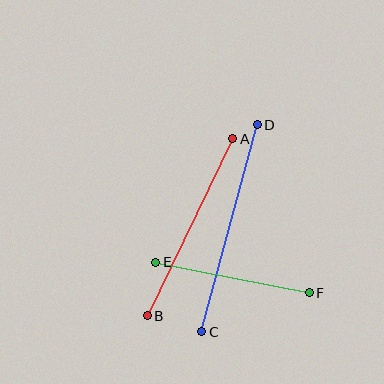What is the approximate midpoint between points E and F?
The midpoint is at approximately (232, 278) pixels.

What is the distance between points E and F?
The distance is approximately 156 pixels.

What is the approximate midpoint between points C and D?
The midpoint is at approximately (229, 228) pixels.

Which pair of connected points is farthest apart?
Points C and D are farthest apart.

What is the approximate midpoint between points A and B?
The midpoint is at approximately (190, 227) pixels.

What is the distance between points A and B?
The distance is approximately 196 pixels.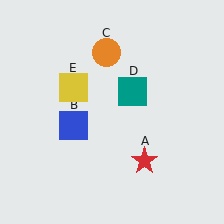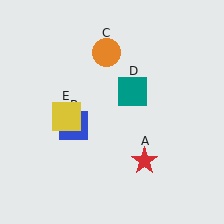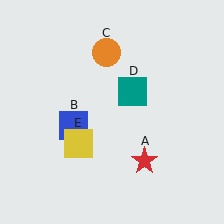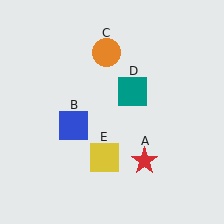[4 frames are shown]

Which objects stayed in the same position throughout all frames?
Red star (object A) and blue square (object B) and orange circle (object C) and teal square (object D) remained stationary.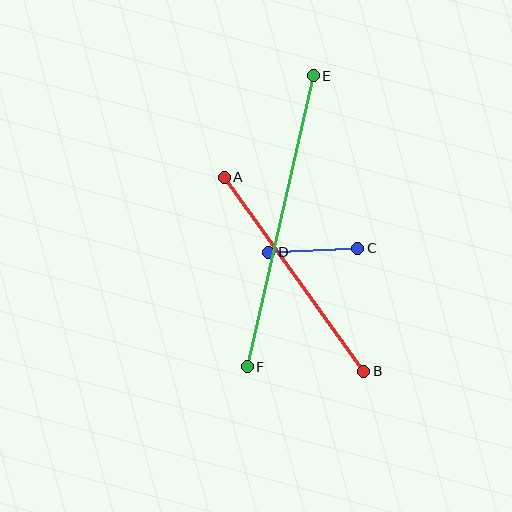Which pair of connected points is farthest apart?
Points E and F are farthest apart.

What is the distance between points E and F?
The distance is approximately 298 pixels.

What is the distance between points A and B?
The distance is approximately 239 pixels.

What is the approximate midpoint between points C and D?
The midpoint is at approximately (313, 250) pixels.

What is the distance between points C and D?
The distance is approximately 89 pixels.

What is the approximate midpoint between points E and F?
The midpoint is at approximately (280, 221) pixels.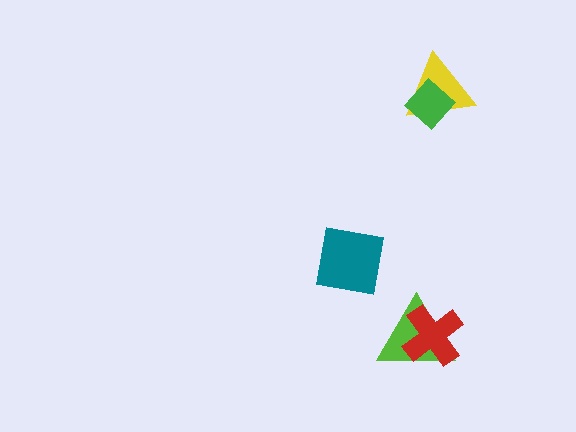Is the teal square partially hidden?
No, no other shape covers it.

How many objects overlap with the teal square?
0 objects overlap with the teal square.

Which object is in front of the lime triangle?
The red cross is in front of the lime triangle.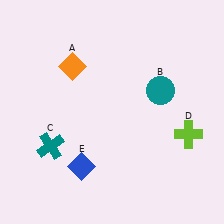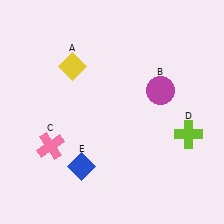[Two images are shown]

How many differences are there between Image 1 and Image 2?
There are 3 differences between the two images.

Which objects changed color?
A changed from orange to yellow. B changed from teal to magenta. C changed from teal to pink.